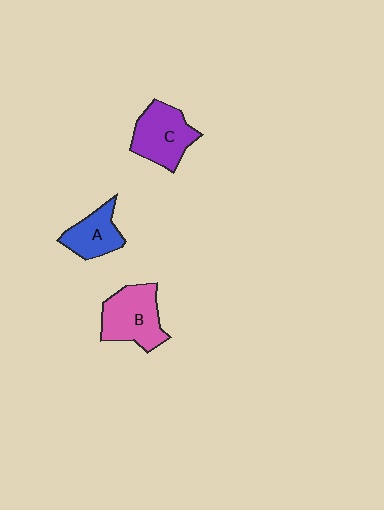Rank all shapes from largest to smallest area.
From largest to smallest: B (pink), C (purple), A (blue).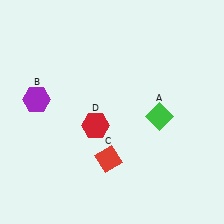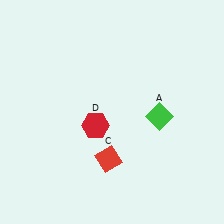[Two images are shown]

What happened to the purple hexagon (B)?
The purple hexagon (B) was removed in Image 2. It was in the top-left area of Image 1.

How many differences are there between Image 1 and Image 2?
There is 1 difference between the two images.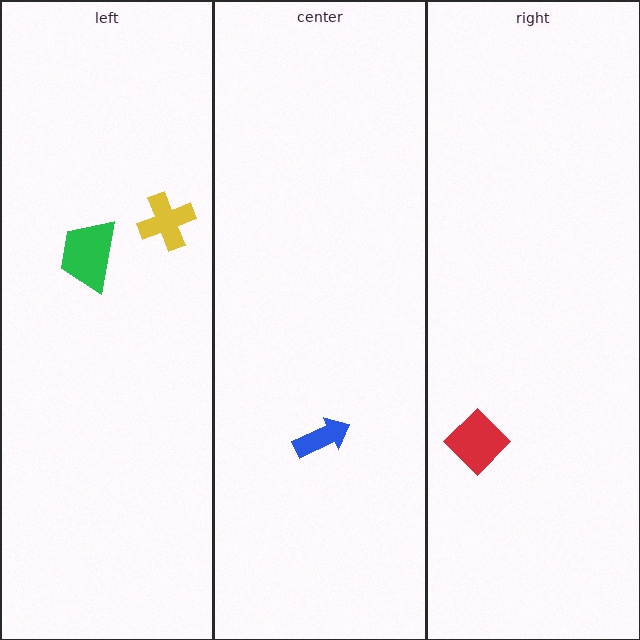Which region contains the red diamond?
The right region.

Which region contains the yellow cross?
The left region.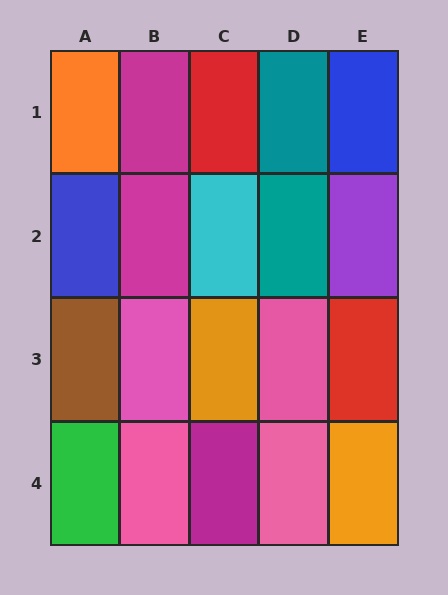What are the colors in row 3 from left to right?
Brown, pink, orange, pink, red.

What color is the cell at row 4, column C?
Magenta.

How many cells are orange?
3 cells are orange.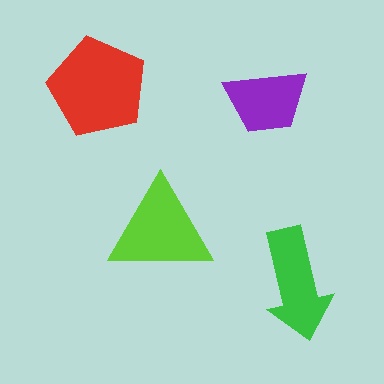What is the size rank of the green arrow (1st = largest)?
3rd.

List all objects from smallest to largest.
The purple trapezoid, the green arrow, the lime triangle, the red pentagon.